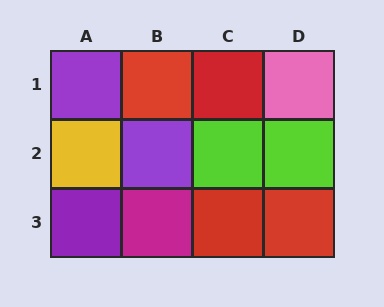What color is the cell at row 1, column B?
Red.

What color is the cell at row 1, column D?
Pink.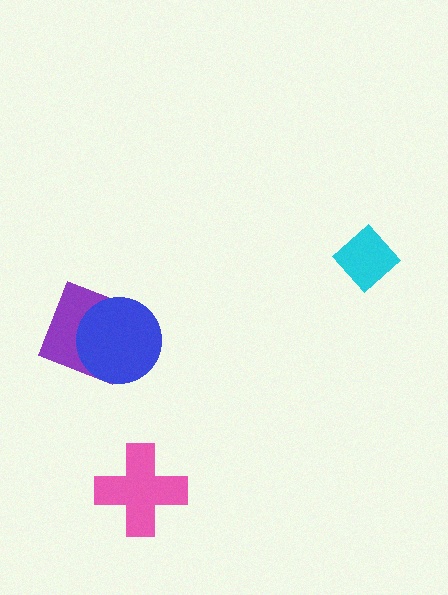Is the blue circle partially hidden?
No, no other shape covers it.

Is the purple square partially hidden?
Yes, it is partially covered by another shape.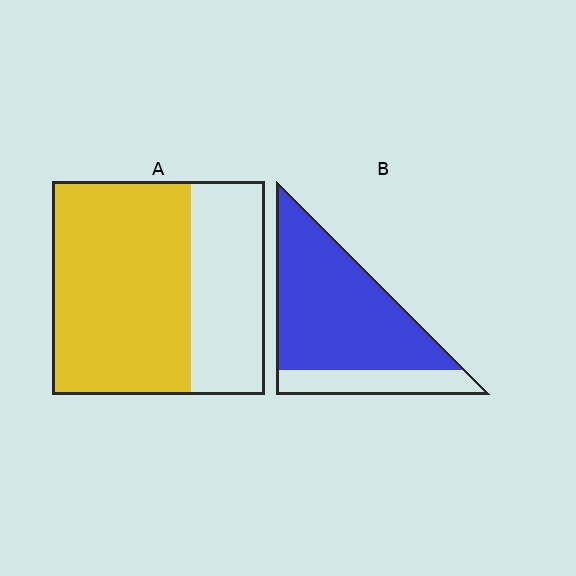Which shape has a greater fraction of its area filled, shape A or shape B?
Shape B.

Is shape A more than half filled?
Yes.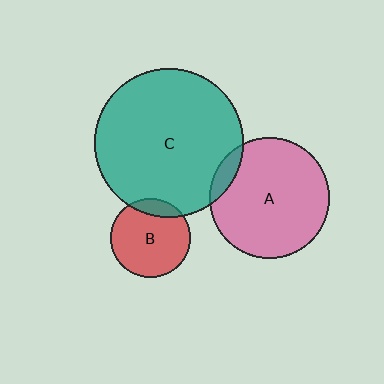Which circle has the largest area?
Circle C (teal).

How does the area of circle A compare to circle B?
Approximately 2.3 times.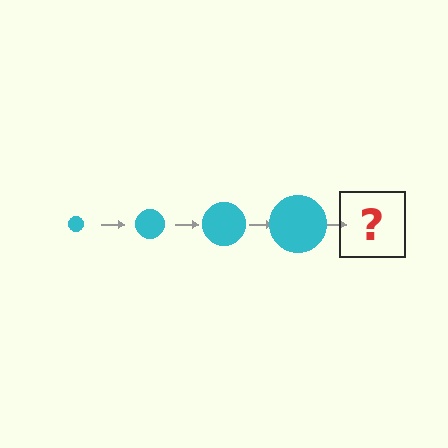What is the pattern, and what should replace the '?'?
The pattern is that the circle gets progressively larger each step. The '?' should be a cyan circle, larger than the previous one.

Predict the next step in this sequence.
The next step is a cyan circle, larger than the previous one.